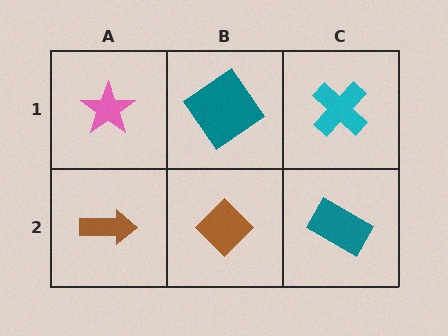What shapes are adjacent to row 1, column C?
A teal rectangle (row 2, column C), a teal diamond (row 1, column B).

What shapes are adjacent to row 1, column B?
A brown diamond (row 2, column B), a pink star (row 1, column A), a cyan cross (row 1, column C).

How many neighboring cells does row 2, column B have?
3.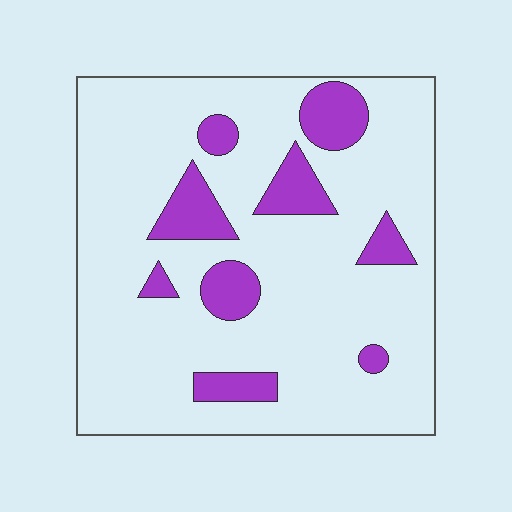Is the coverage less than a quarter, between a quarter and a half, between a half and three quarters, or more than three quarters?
Less than a quarter.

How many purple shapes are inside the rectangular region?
9.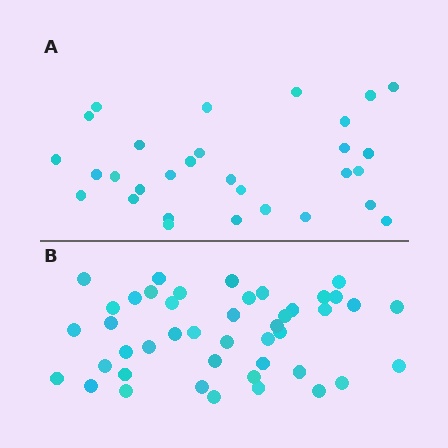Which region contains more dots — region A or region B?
Region B (the bottom region) has more dots.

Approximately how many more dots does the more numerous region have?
Region B has approximately 15 more dots than region A.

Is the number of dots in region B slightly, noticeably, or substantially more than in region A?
Region B has substantially more. The ratio is roughly 1.5 to 1.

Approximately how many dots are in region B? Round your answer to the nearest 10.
About 40 dots. (The exact count is 44, which rounds to 40.)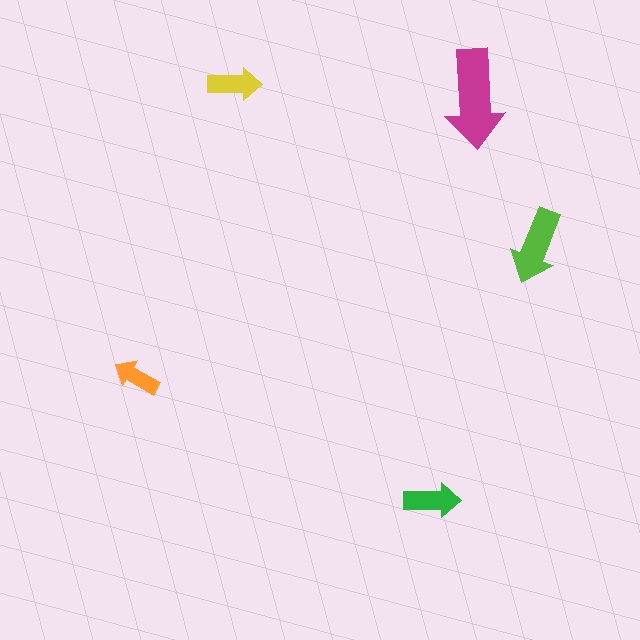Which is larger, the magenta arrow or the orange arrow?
The magenta one.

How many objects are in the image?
There are 5 objects in the image.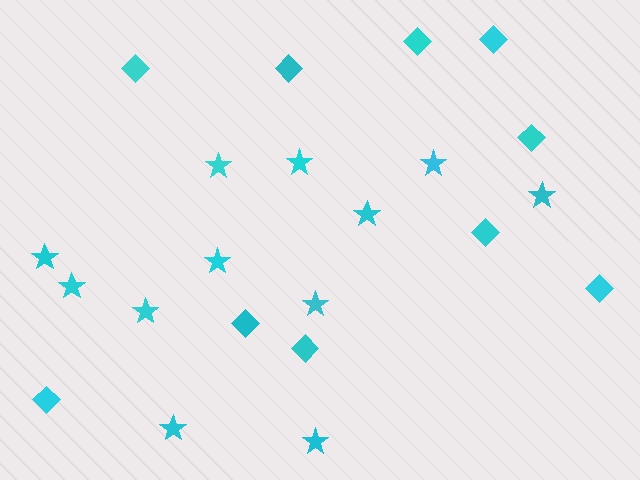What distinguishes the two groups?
There are 2 groups: one group of diamonds (10) and one group of stars (12).